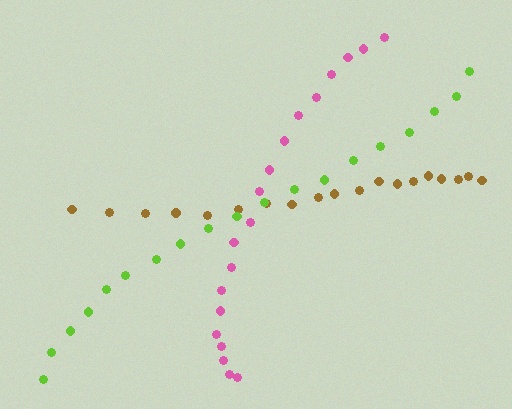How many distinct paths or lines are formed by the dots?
There are 3 distinct paths.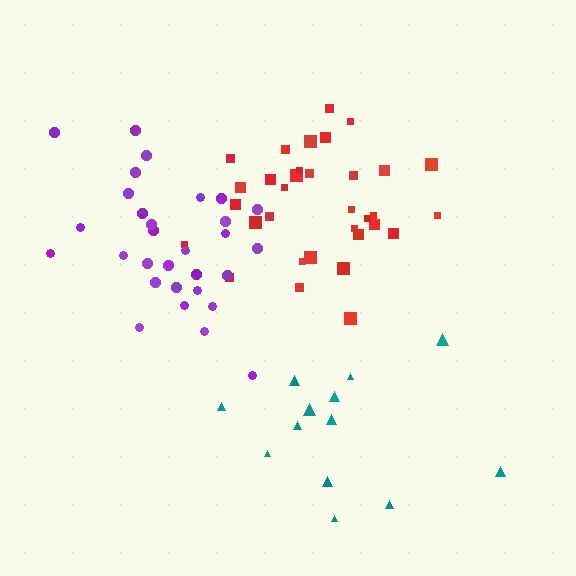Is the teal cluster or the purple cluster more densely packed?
Purple.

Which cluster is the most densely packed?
Red.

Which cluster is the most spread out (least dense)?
Teal.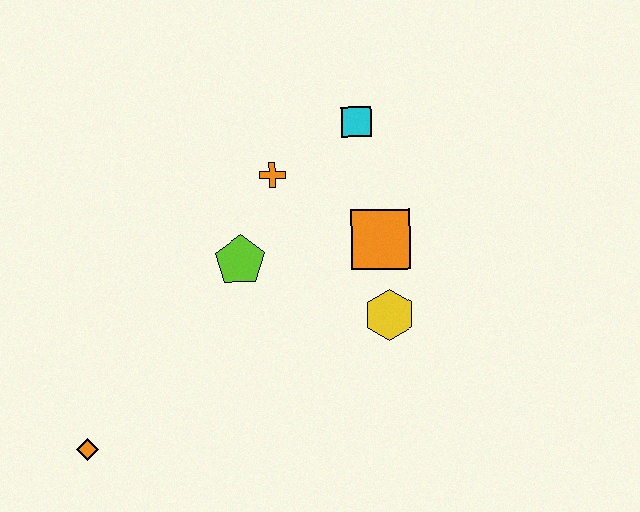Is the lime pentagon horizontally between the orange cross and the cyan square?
No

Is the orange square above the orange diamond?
Yes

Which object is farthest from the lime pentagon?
The orange diamond is farthest from the lime pentagon.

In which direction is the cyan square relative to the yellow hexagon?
The cyan square is above the yellow hexagon.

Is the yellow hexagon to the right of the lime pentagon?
Yes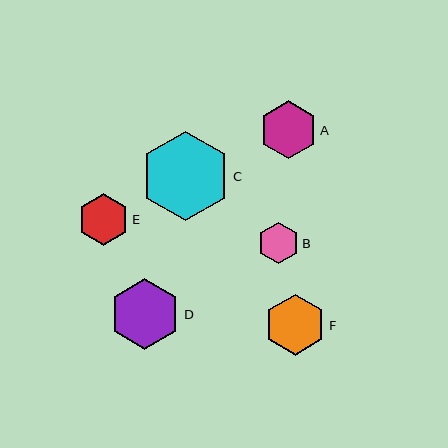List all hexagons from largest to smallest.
From largest to smallest: C, D, F, A, E, B.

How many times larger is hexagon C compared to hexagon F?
Hexagon C is approximately 1.5 times the size of hexagon F.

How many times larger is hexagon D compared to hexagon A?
Hexagon D is approximately 1.2 times the size of hexagon A.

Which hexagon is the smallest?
Hexagon B is the smallest with a size of approximately 41 pixels.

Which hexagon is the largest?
Hexagon C is the largest with a size of approximately 90 pixels.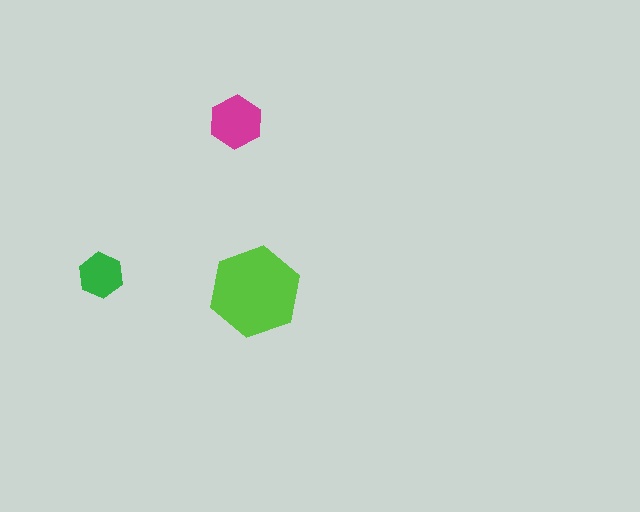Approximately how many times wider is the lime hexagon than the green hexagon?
About 2 times wider.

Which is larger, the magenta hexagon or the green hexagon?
The magenta one.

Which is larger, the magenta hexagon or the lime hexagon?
The lime one.